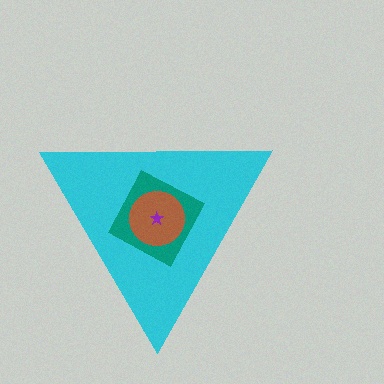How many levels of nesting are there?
4.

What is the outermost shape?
The cyan triangle.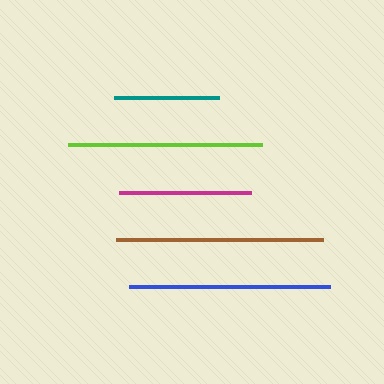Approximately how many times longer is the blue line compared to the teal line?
The blue line is approximately 1.9 times the length of the teal line.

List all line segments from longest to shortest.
From longest to shortest: brown, blue, lime, magenta, teal.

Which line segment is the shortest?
The teal line is the shortest at approximately 105 pixels.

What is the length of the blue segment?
The blue segment is approximately 200 pixels long.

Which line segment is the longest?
The brown line is the longest at approximately 208 pixels.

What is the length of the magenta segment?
The magenta segment is approximately 132 pixels long.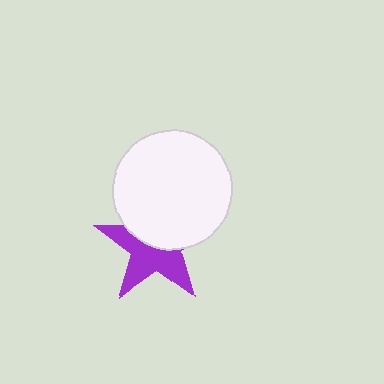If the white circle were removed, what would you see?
You would see the complete purple star.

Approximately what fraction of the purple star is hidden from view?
Roughly 47% of the purple star is hidden behind the white circle.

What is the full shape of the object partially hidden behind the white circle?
The partially hidden object is a purple star.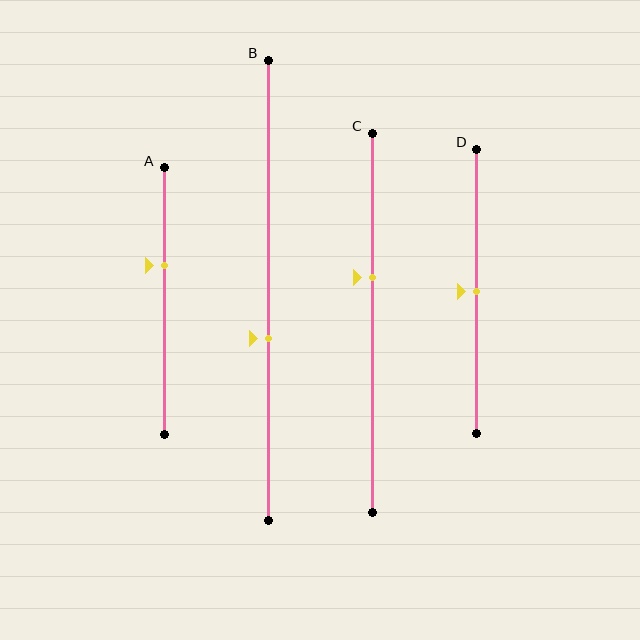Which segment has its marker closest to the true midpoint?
Segment D has its marker closest to the true midpoint.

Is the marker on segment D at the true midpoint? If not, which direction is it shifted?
Yes, the marker on segment D is at the true midpoint.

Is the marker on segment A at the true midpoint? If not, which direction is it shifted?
No, the marker on segment A is shifted upward by about 14% of the segment length.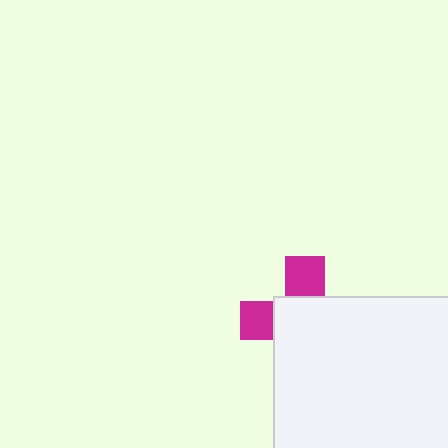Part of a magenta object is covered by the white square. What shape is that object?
It is a cross.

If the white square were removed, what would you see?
You would see the complete magenta cross.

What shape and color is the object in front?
The object in front is a white square.